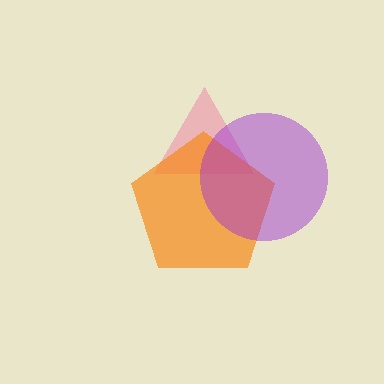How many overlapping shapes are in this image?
There are 3 overlapping shapes in the image.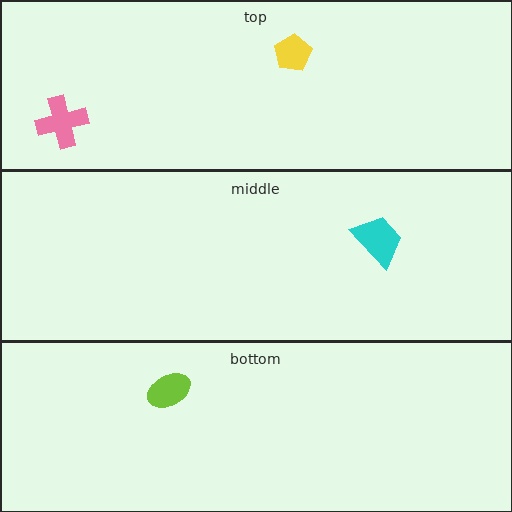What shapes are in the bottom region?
The lime ellipse.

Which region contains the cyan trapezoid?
The middle region.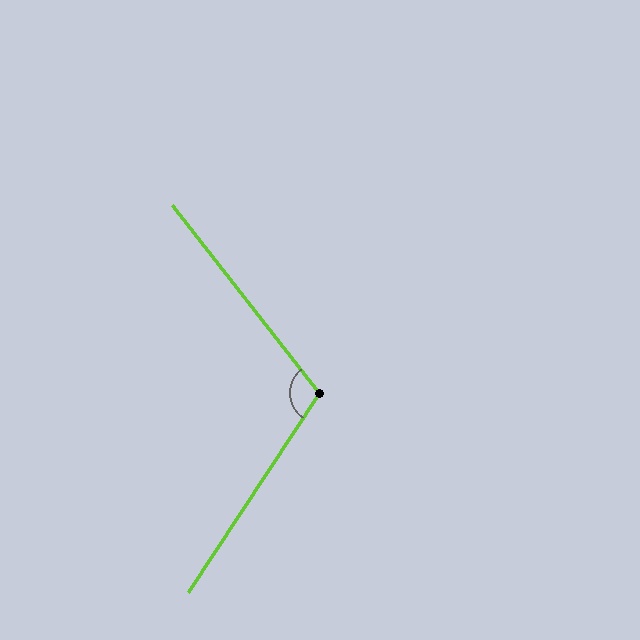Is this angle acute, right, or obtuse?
It is obtuse.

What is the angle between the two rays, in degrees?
Approximately 109 degrees.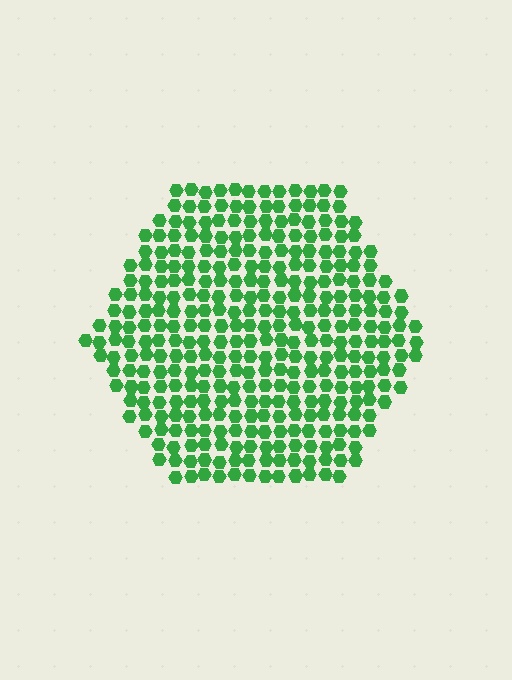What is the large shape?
The large shape is a hexagon.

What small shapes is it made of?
It is made of small hexagons.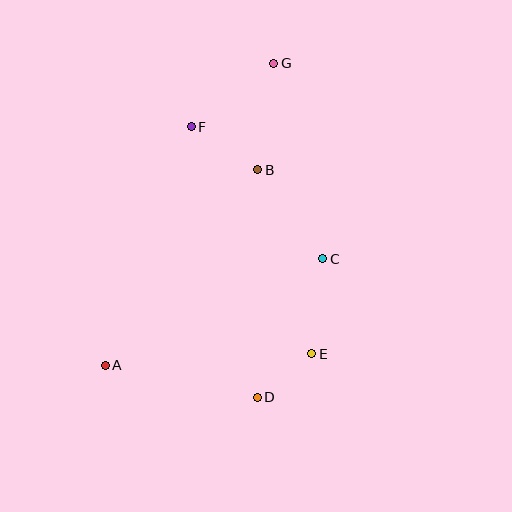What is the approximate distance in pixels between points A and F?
The distance between A and F is approximately 254 pixels.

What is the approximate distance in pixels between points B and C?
The distance between B and C is approximately 110 pixels.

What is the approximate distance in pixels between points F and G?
The distance between F and G is approximately 104 pixels.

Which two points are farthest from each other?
Points A and G are farthest from each other.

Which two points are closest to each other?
Points D and E are closest to each other.